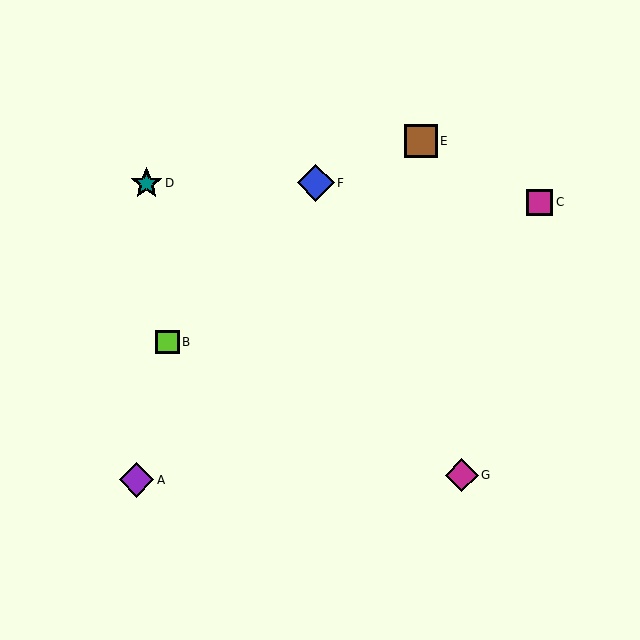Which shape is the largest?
The blue diamond (labeled F) is the largest.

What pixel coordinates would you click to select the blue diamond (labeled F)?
Click at (316, 183) to select the blue diamond F.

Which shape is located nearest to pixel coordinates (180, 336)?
The lime square (labeled B) at (167, 342) is nearest to that location.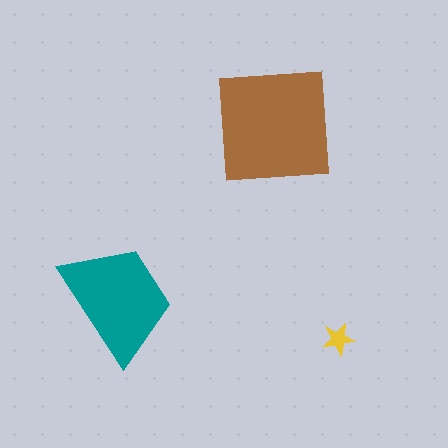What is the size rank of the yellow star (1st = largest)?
3rd.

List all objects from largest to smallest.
The brown square, the teal trapezoid, the yellow star.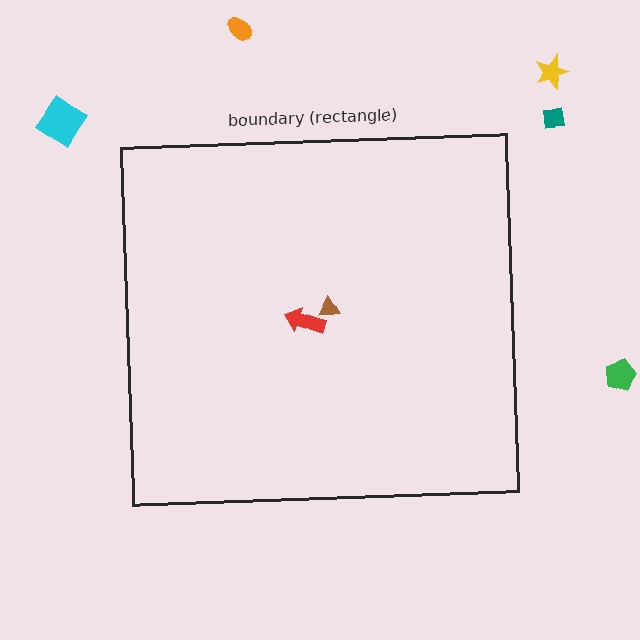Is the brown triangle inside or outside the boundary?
Inside.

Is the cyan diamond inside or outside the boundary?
Outside.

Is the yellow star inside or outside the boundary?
Outside.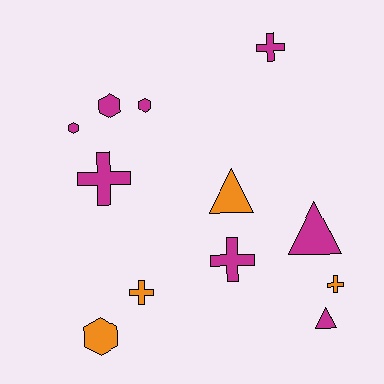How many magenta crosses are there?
There are 3 magenta crosses.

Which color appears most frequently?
Magenta, with 8 objects.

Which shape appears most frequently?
Cross, with 5 objects.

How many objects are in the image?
There are 12 objects.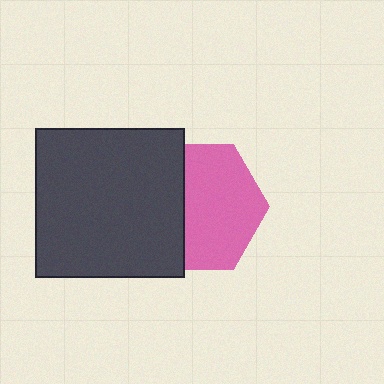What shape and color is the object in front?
The object in front is a dark gray square.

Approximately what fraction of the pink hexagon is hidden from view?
Roughly 39% of the pink hexagon is hidden behind the dark gray square.